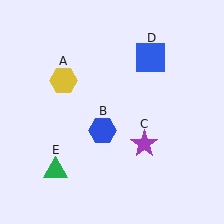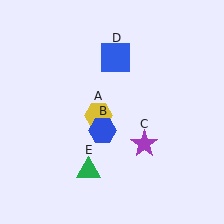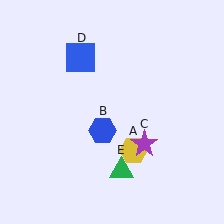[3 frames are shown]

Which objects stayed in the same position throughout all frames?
Blue hexagon (object B) and purple star (object C) remained stationary.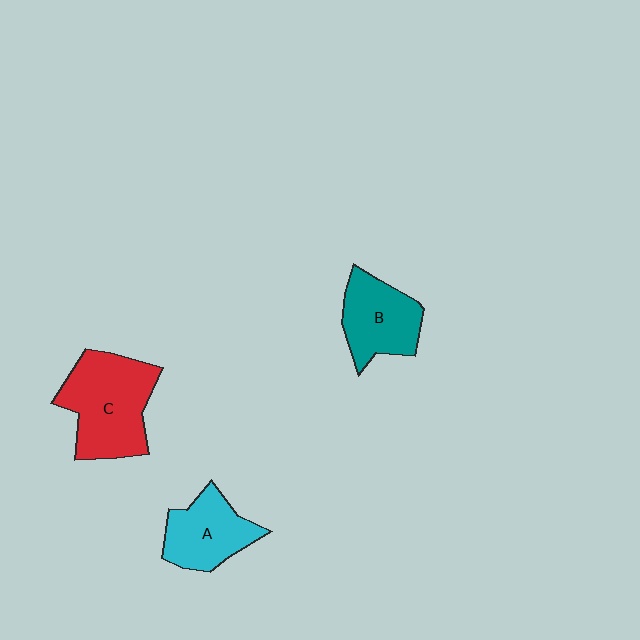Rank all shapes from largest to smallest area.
From largest to smallest: C (red), B (teal), A (cyan).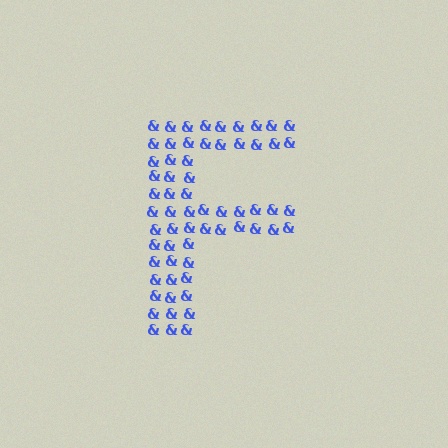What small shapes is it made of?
It is made of small ampersands.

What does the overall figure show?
The overall figure shows the letter F.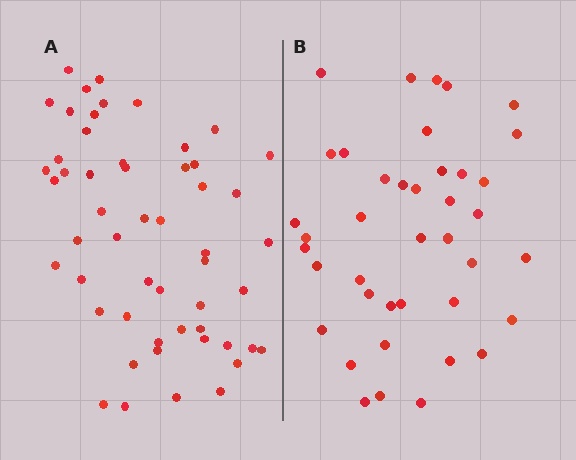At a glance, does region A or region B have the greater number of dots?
Region A (the left region) has more dots.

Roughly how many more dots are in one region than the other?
Region A has approximately 15 more dots than region B.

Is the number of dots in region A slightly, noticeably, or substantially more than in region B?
Region A has noticeably more, but not dramatically so. The ratio is roughly 1.3 to 1.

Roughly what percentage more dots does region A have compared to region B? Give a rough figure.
About 30% more.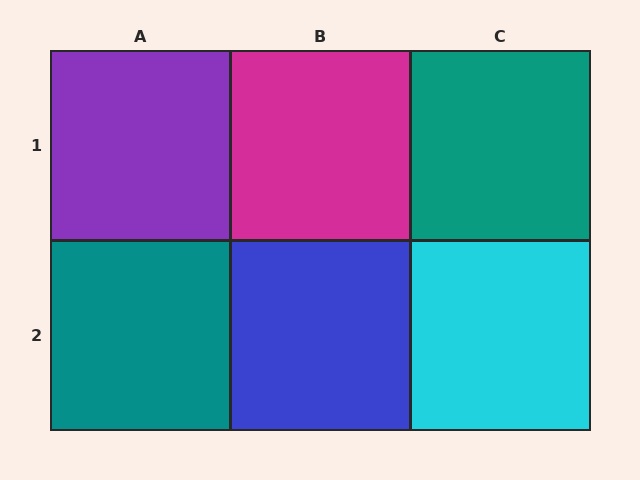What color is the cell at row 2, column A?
Teal.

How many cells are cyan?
1 cell is cyan.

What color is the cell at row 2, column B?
Blue.